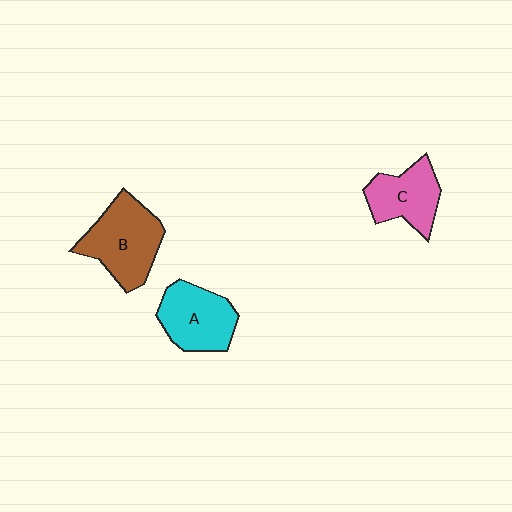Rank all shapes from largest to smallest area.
From largest to smallest: B (brown), A (cyan), C (pink).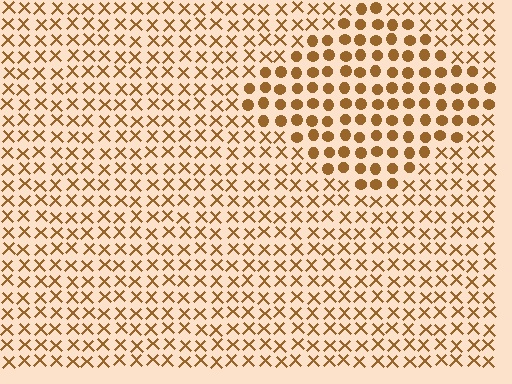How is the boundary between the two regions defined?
The boundary is defined by a change in element shape: circles inside vs. X marks outside. All elements share the same color and spacing.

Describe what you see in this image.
The image is filled with small brown elements arranged in a uniform grid. A diamond-shaped region contains circles, while the surrounding area contains X marks. The boundary is defined purely by the change in element shape.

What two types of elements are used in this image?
The image uses circles inside the diamond region and X marks outside it.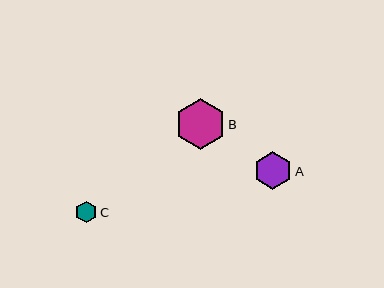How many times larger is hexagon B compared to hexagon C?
Hexagon B is approximately 2.3 times the size of hexagon C.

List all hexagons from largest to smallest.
From largest to smallest: B, A, C.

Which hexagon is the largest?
Hexagon B is the largest with a size of approximately 51 pixels.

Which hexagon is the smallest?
Hexagon C is the smallest with a size of approximately 22 pixels.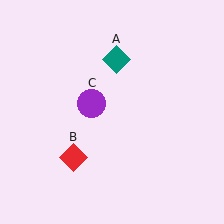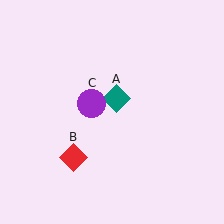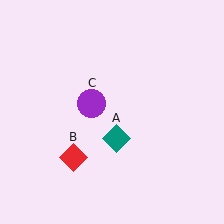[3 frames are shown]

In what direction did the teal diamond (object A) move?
The teal diamond (object A) moved down.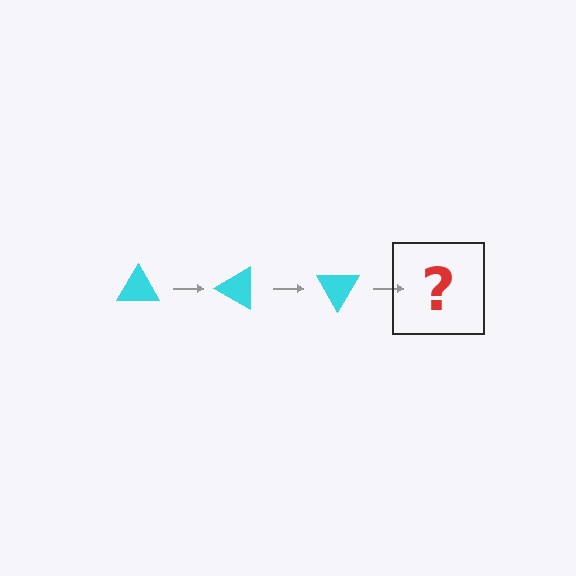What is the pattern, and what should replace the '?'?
The pattern is that the triangle rotates 30 degrees each step. The '?' should be a cyan triangle rotated 90 degrees.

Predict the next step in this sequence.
The next step is a cyan triangle rotated 90 degrees.